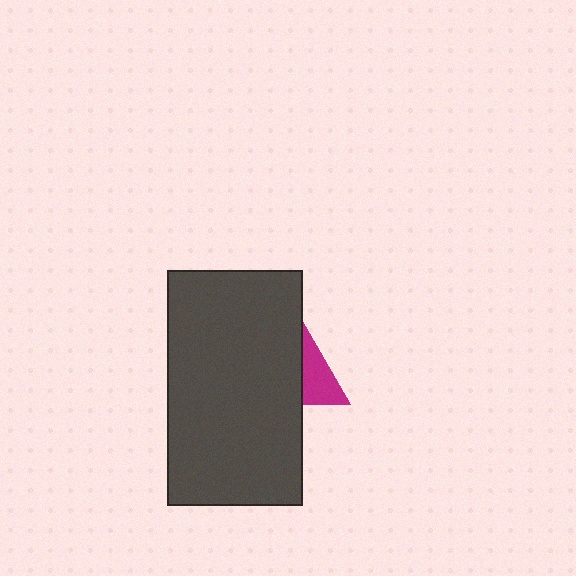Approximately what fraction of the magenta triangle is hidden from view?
Roughly 69% of the magenta triangle is hidden behind the dark gray rectangle.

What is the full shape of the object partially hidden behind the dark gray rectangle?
The partially hidden object is a magenta triangle.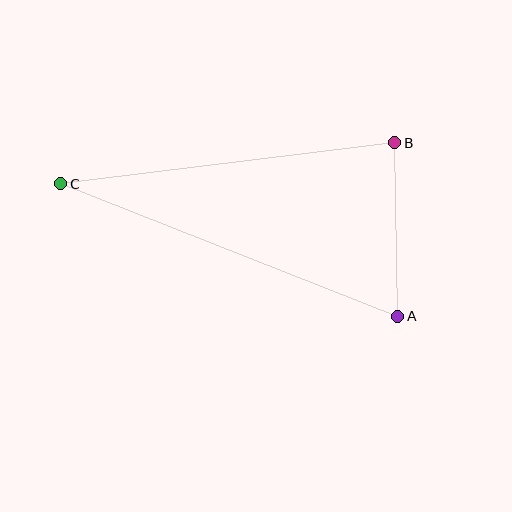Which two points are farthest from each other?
Points A and C are farthest from each other.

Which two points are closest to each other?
Points A and B are closest to each other.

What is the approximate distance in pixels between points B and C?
The distance between B and C is approximately 336 pixels.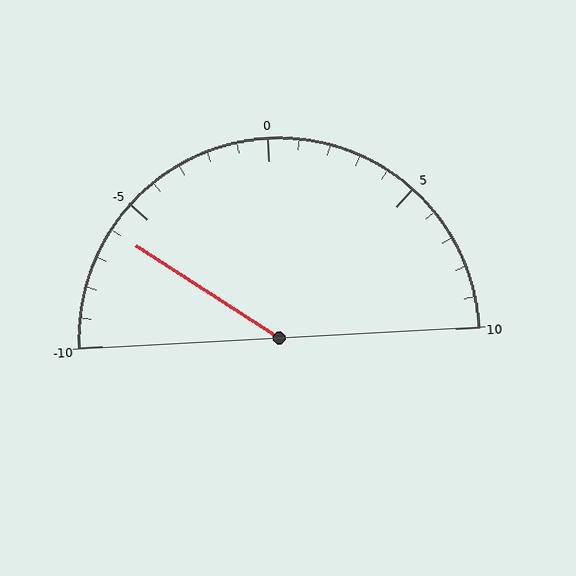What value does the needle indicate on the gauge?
The needle indicates approximately -6.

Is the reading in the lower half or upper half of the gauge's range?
The reading is in the lower half of the range (-10 to 10).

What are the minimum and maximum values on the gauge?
The gauge ranges from -10 to 10.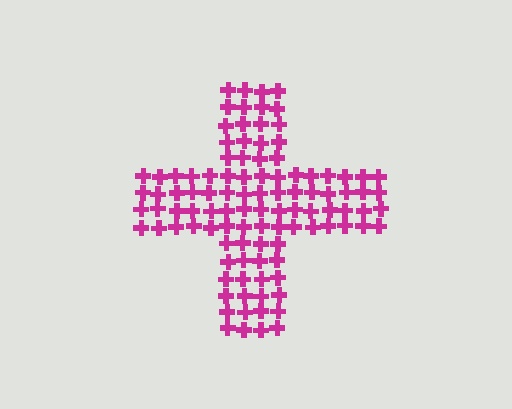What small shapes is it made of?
It is made of small crosses.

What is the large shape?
The large shape is a cross.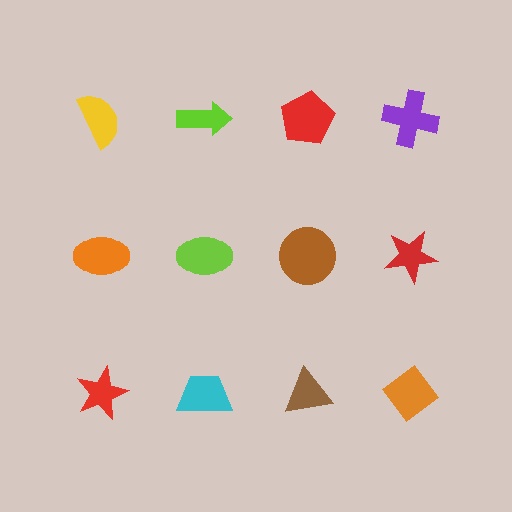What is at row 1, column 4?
A purple cross.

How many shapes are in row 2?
4 shapes.